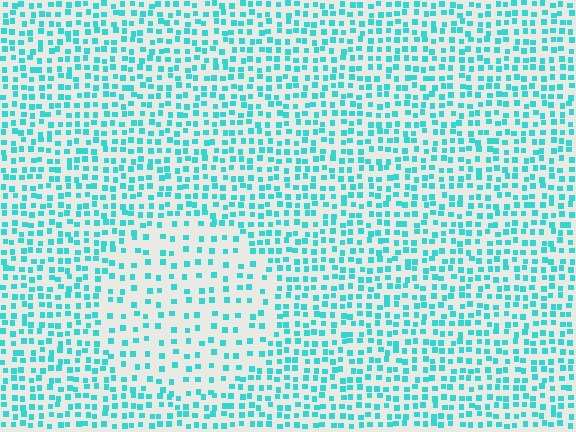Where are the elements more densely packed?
The elements are more densely packed outside the circle boundary.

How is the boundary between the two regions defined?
The boundary is defined by a change in element density (approximately 2.0x ratio). All elements are the same color, size, and shape.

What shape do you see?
I see a circle.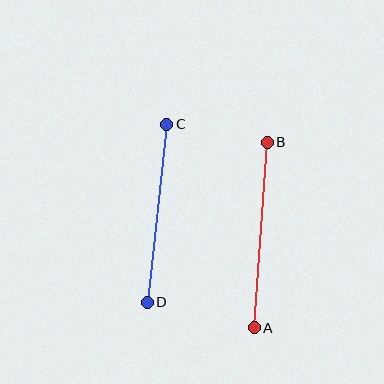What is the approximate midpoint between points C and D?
The midpoint is at approximately (157, 213) pixels.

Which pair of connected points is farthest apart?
Points A and B are farthest apart.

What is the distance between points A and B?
The distance is approximately 186 pixels.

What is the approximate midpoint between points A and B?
The midpoint is at approximately (261, 235) pixels.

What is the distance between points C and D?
The distance is approximately 179 pixels.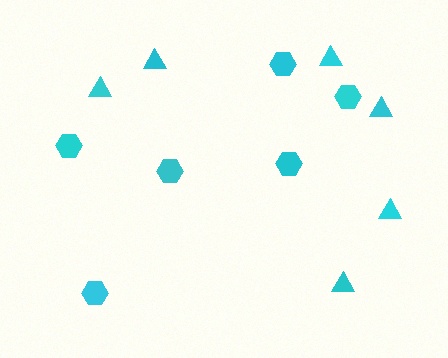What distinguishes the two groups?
There are 2 groups: one group of triangles (6) and one group of hexagons (6).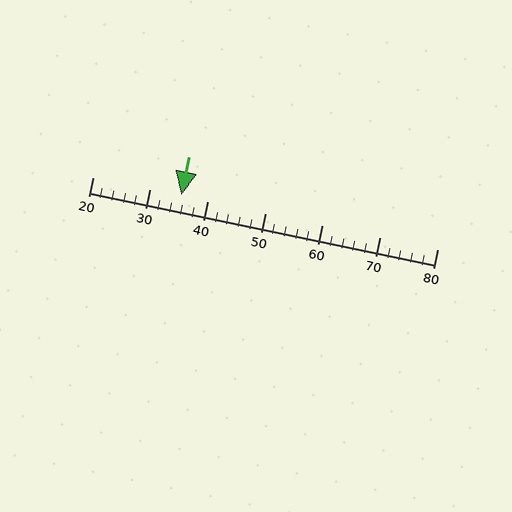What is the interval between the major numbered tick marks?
The major tick marks are spaced 10 units apart.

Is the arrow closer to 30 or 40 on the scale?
The arrow is closer to 40.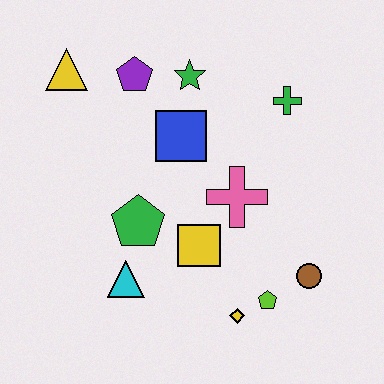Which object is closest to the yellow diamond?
The lime pentagon is closest to the yellow diamond.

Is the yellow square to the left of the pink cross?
Yes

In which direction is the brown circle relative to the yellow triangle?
The brown circle is to the right of the yellow triangle.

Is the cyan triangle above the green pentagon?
No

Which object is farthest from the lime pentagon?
The yellow triangle is farthest from the lime pentagon.